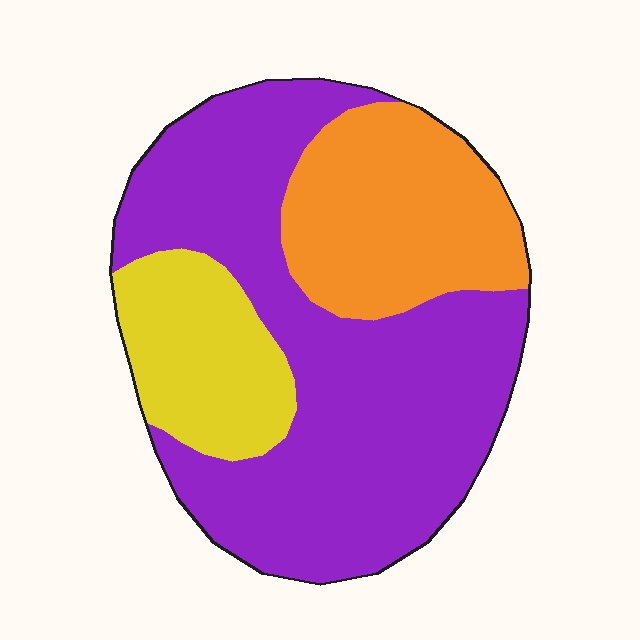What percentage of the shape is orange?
Orange takes up less than a quarter of the shape.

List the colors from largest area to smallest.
From largest to smallest: purple, orange, yellow.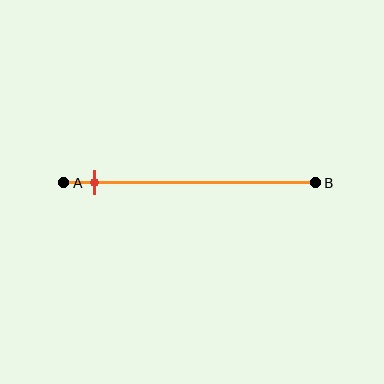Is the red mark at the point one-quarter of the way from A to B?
No, the mark is at about 10% from A, not at the 25% one-quarter point.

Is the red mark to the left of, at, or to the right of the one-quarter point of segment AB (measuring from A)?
The red mark is to the left of the one-quarter point of segment AB.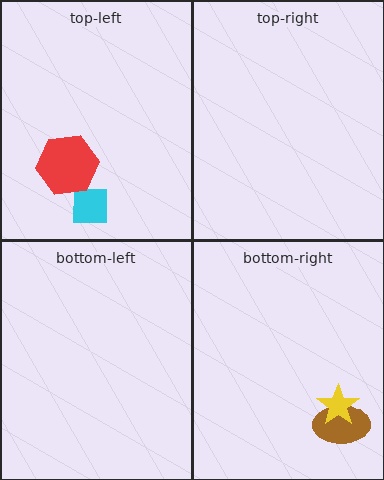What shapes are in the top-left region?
The cyan square, the red hexagon.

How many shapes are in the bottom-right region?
2.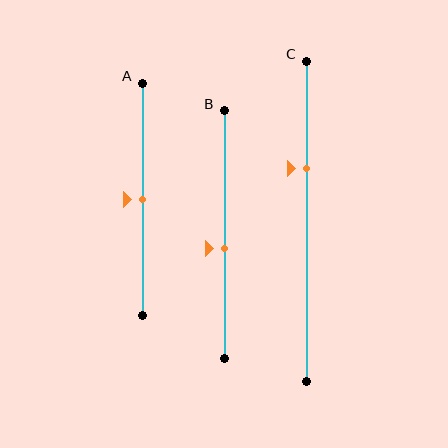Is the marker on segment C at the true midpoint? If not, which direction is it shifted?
No, the marker on segment C is shifted upward by about 17% of the segment length.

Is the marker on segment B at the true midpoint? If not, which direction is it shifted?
No, the marker on segment B is shifted downward by about 6% of the segment length.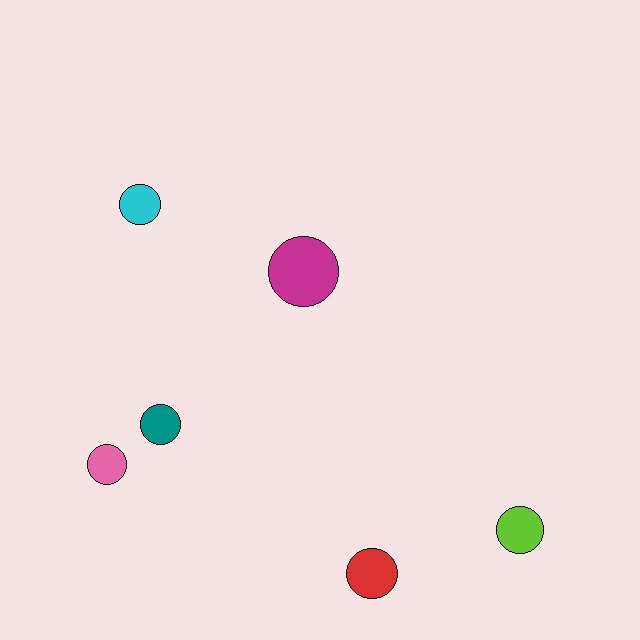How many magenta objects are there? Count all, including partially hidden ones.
There is 1 magenta object.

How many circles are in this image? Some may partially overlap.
There are 6 circles.